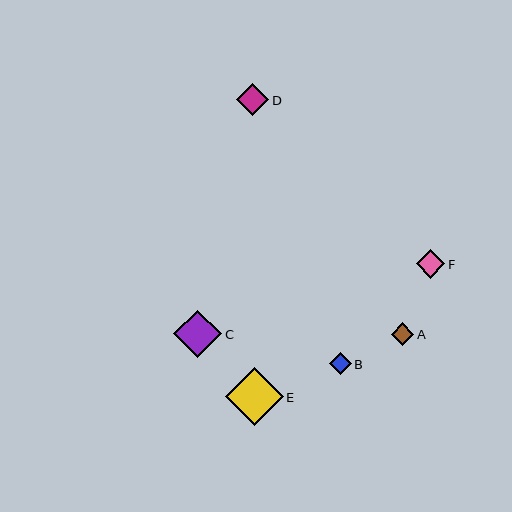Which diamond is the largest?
Diamond E is the largest with a size of approximately 58 pixels.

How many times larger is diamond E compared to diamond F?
Diamond E is approximately 2.0 times the size of diamond F.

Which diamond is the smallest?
Diamond B is the smallest with a size of approximately 21 pixels.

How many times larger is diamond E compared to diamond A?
Diamond E is approximately 2.6 times the size of diamond A.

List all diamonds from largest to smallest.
From largest to smallest: E, C, D, F, A, B.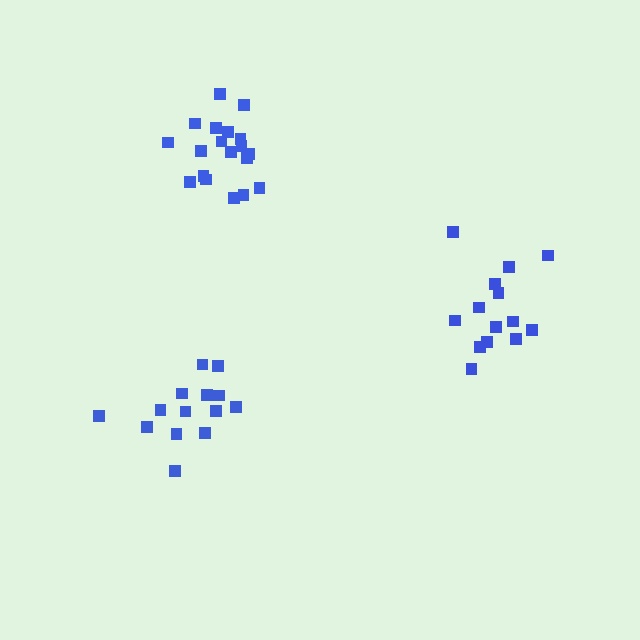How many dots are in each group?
Group 1: 19 dots, Group 2: 14 dots, Group 3: 14 dots (47 total).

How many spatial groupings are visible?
There are 3 spatial groupings.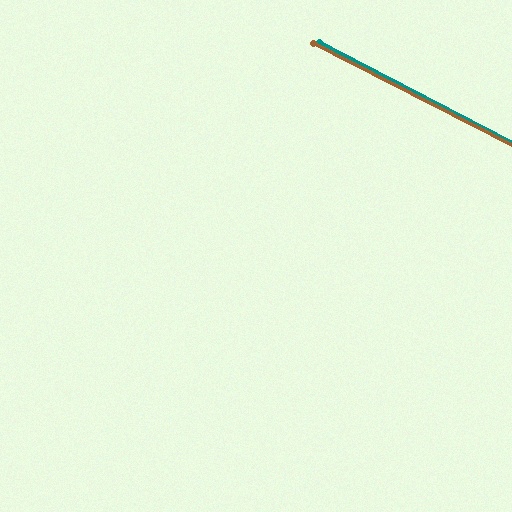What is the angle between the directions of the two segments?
Approximately 0 degrees.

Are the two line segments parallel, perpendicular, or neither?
Parallel — their directions differ by only 0.5°.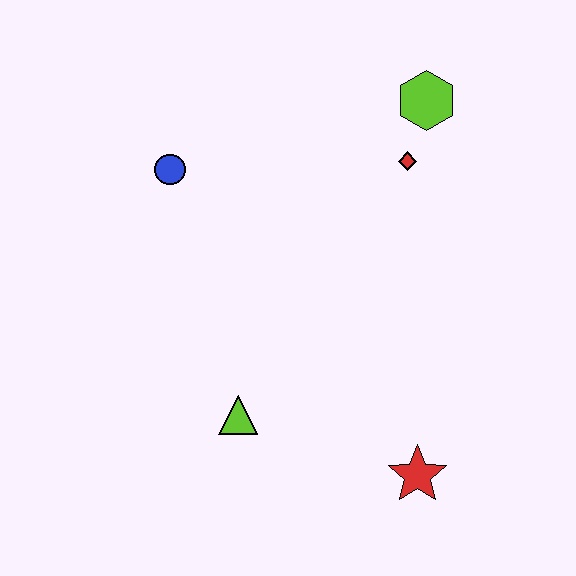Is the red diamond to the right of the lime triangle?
Yes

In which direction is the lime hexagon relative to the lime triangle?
The lime hexagon is above the lime triangle.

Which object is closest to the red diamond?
The lime hexagon is closest to the red diamond.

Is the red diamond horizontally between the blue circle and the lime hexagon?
Yes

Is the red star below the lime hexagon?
Yes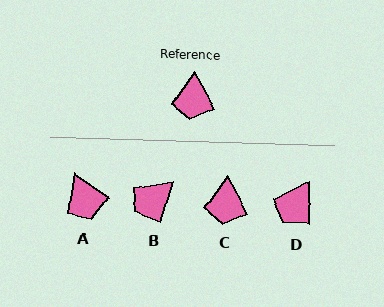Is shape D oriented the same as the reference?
No, it is off by about 27 degrees.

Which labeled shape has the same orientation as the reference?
C.